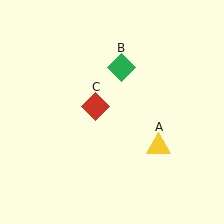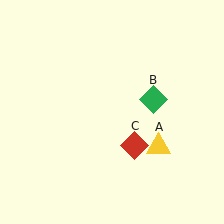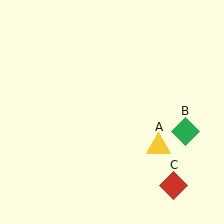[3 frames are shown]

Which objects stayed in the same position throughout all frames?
Yellow triangle (object A) remained stationary.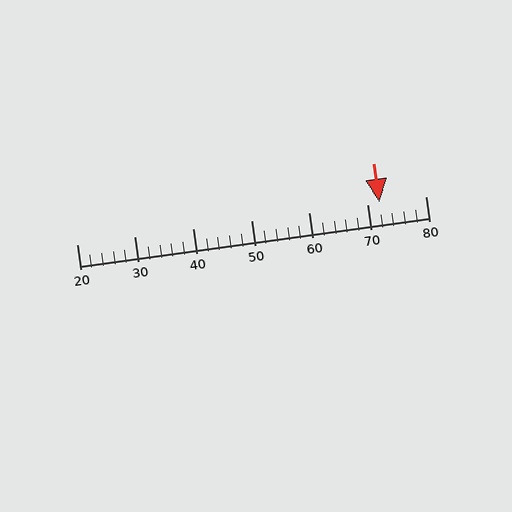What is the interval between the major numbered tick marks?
The major tick marks are spaced 10 units apart.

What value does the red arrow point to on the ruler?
The red arrow points to approximately 72.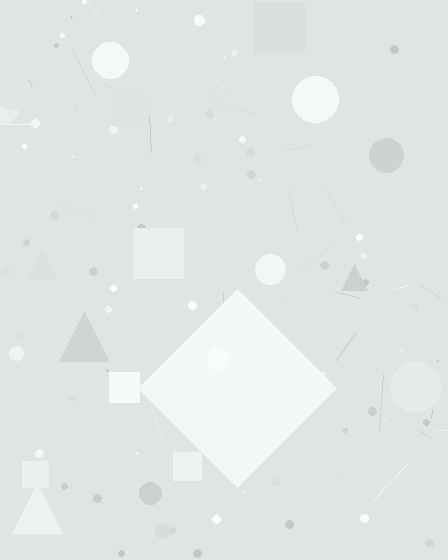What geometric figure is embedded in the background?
A diamond is embedded in the background.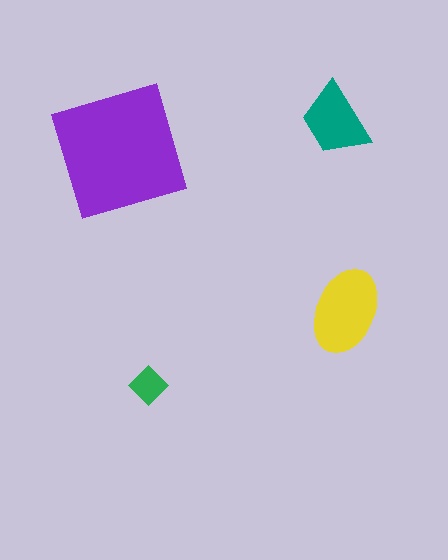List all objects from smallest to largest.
The green diamond, the teal trapezoid, the yellow ellipse, the purple square.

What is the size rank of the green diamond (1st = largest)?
4th.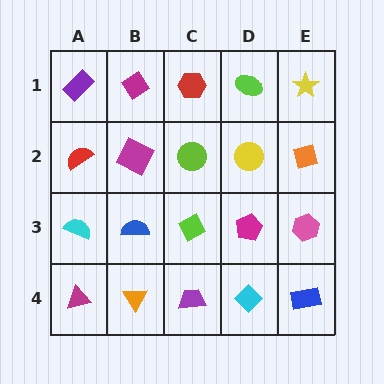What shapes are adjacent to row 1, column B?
A magenta square (row 2, column B), a purple rectangle (row 1, column A), a red hexagon (row 1, column C).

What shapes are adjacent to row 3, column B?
A magenta square (row 2, column B), an orange triangle (row 4, column B), a cyan semicircle (row 3, column A), a lime diamond (row 3, column C).